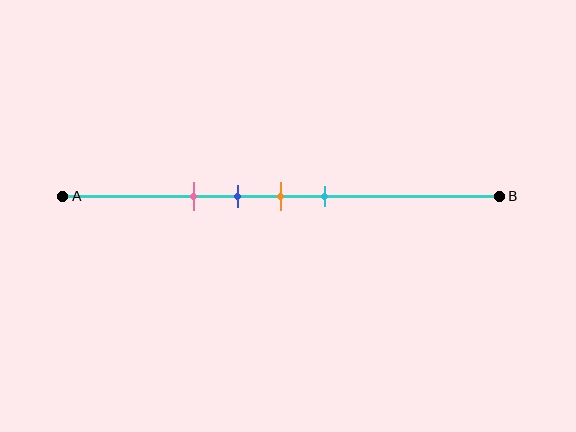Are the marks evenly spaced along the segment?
Yes, the marks are approximately evenly spaced.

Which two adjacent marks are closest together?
The blue and orange marks are the closest adjacent pair.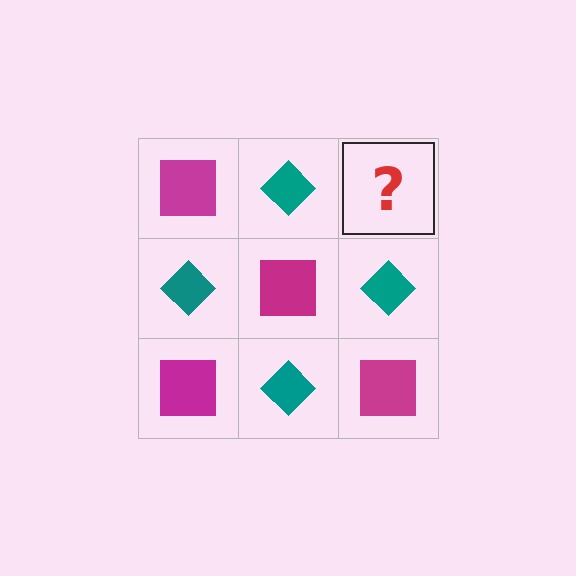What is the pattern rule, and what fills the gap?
The rule is that it alternates magenta square and teal diamond in a checkerboard pattern. The gap should be filled with a magenta square.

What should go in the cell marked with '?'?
The missing cell should contain a magenta square.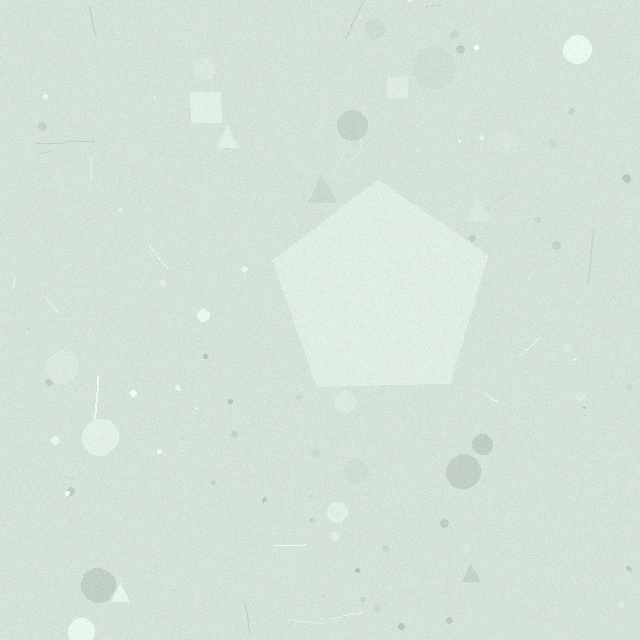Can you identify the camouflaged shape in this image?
The camouflaged shape is a pentagon.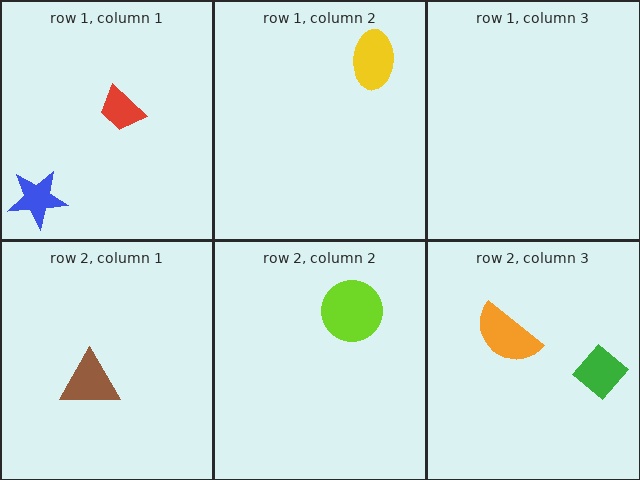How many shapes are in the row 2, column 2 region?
1.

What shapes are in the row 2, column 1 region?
The brown triangle.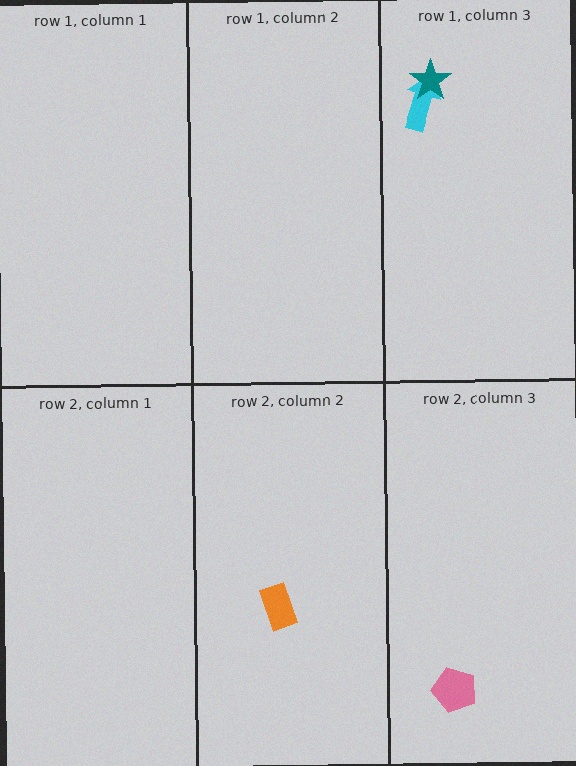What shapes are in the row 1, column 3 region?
The cyan arrow, the teal star.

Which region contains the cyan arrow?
The row 1, column 3 region.